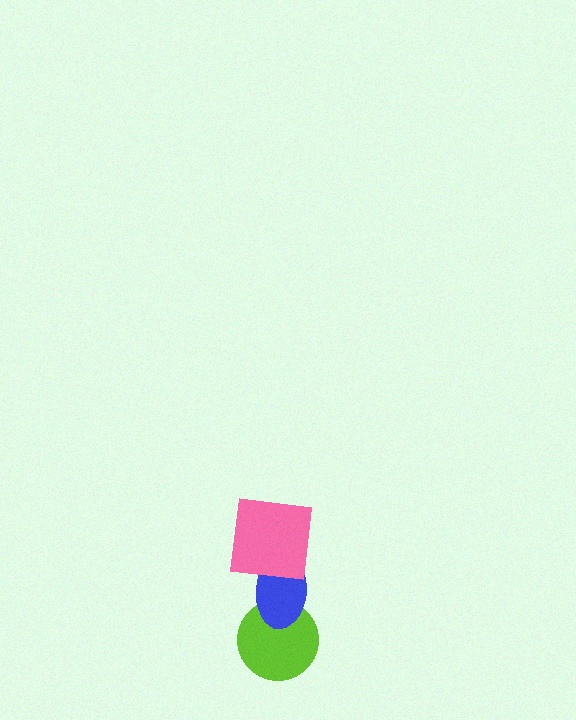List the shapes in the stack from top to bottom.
From top to bottom: the pink square, the blue ellipse, the lime circle.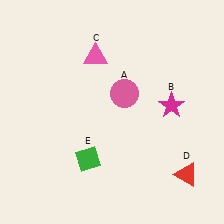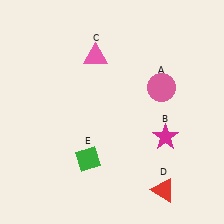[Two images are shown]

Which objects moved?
The objects that moved are: the pink circle (A), the magenta star (B), the red triangle (D).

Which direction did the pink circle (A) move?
The pink circle (A) moved right.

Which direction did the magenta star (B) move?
The magenta star (B) moved down.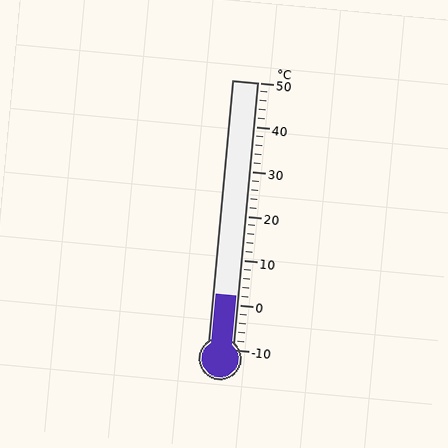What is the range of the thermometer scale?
The thermometer scale ranges from -10°C to 50°C.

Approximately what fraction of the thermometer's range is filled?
The thermometer is filled to approximately 20% of its range.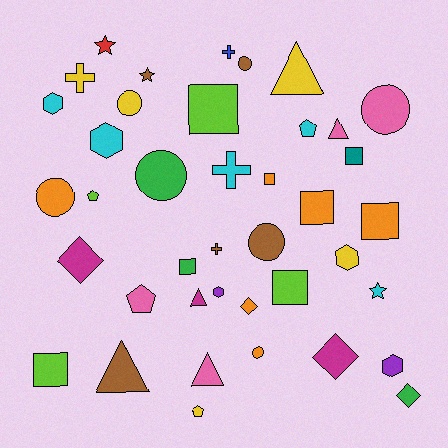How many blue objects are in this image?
There is 1 blue object.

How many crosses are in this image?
There are 4 crosses.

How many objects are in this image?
There are 40 objects.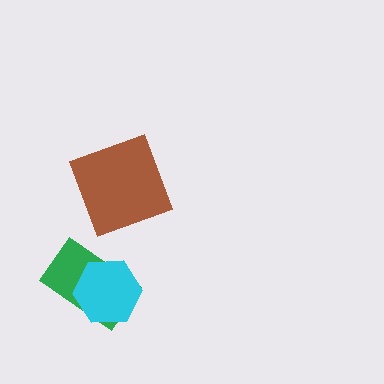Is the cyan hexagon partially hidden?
No, no other shape covers it.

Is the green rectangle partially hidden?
Yes, it is partially covered by another shape.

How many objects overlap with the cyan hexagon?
1 object overlaps with the cyan hexagon.